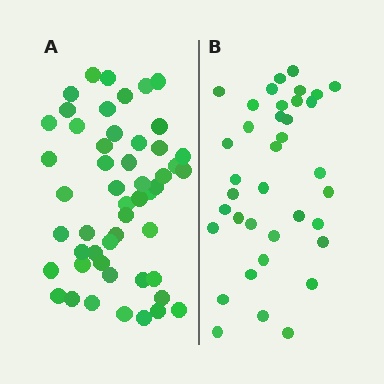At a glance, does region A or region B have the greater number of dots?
Region A (the left region) has more dots.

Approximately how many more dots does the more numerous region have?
Region A has approximately 15 more dots than region B.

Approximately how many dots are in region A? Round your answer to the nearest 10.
About 50 dots. (The exact count is 51, which rounds to 50.)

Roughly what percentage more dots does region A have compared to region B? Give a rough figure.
About 40% more.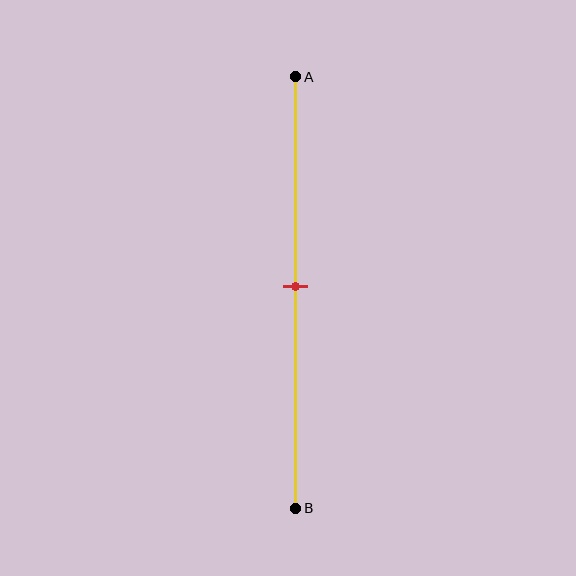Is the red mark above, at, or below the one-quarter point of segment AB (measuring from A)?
The red mark is below the one-quarter point of segment AB.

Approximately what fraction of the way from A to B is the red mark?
The red mark is approximately 50% of the way from A to B.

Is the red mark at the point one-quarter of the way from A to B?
No, the mark is at about 50% from A, not at the 25% one-quarter point.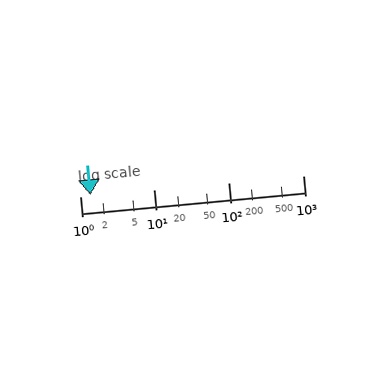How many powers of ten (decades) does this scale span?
The scale spans 3 decades, from 1 to 1000.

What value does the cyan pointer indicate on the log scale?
The pointer indicates approximately 1.4.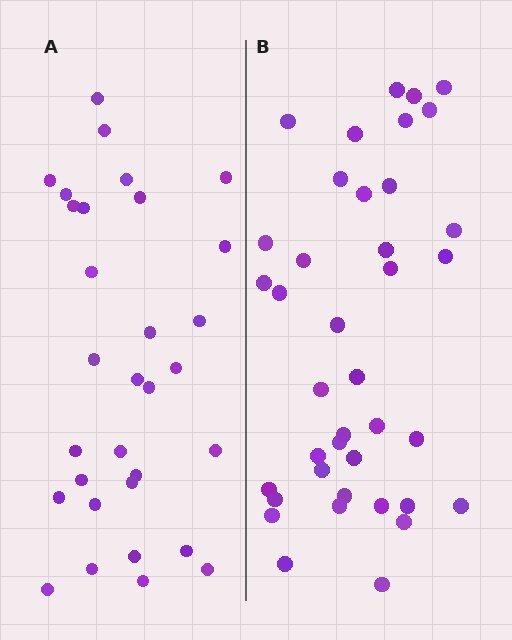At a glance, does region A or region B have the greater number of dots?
Region B (the right region) has more dots.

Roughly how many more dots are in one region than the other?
Region B has roughly 8 or so more dots than region A.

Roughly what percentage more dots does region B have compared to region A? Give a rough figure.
About 25% more.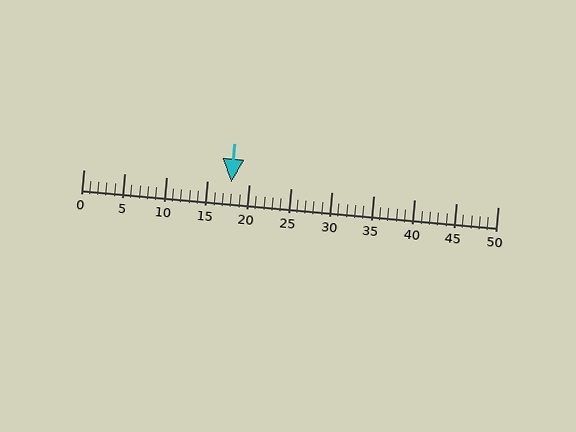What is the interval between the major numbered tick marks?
The major tick marks are spaced 5 units apart.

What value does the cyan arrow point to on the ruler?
The cyan arrow points to approximately 18.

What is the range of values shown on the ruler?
The ruler shows values from 0 to 50.